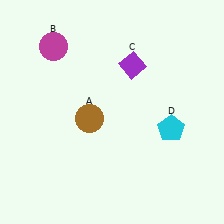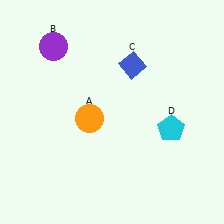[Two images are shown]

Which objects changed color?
A changed from brown to orange. B changed from magenta to purple. C changed from purple to blue.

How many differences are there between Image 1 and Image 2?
There are 3 differences between the two images.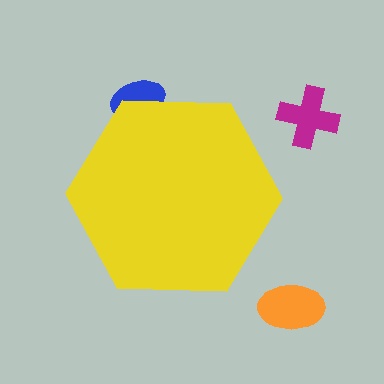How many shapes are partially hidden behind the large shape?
1 shape is partially hidden.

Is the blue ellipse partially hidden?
Yes, the blue ellipse is partially hidden behind the yellow hexagon.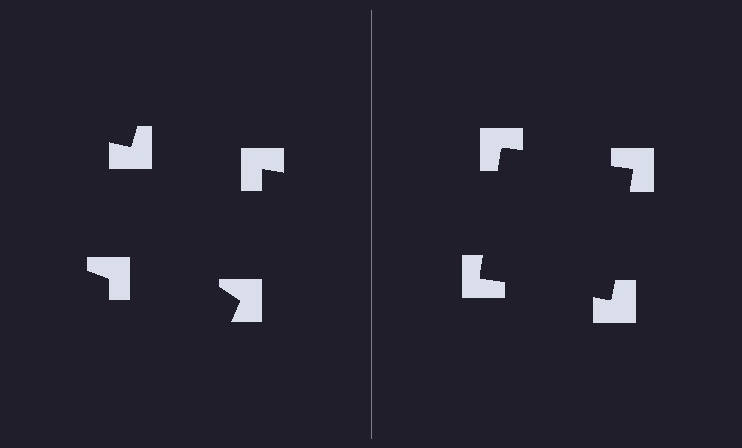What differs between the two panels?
The notched squares are positioned identically on both sides; only the wedge orientations differ. On the right they align to a square; on the left they are misaligned.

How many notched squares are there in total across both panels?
8 — 4 on each side.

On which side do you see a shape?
An illusory square appears on the right side. On the left side the wedge cuts are rotated, so no coherent shape forms.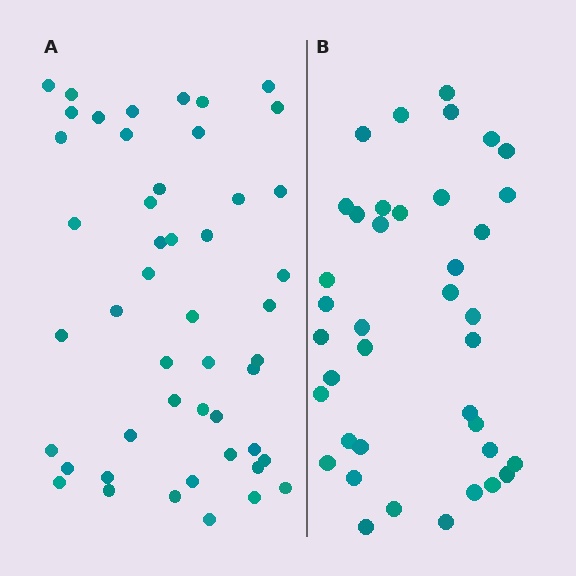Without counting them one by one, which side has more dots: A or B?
Region A (the left region) has more dots.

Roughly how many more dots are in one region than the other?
Region A has roughly 8 or so more dots than region B.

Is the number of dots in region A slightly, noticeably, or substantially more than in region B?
Region A has only slightly more — the two regions are fairly close. The ratio is roughly 1.2 to 1.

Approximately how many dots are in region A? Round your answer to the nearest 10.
About 50 dots. (The exact count is 48, which rounds to 50.)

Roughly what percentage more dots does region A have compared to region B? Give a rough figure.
About 25% more.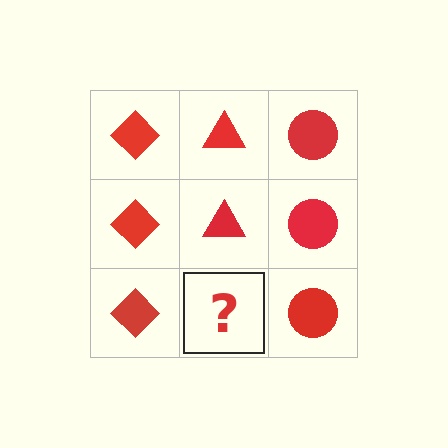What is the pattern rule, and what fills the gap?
The rule is that each column has a consistent shape. The gap should be filled with a red triangle.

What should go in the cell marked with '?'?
The missing cell should contain a red triangle.